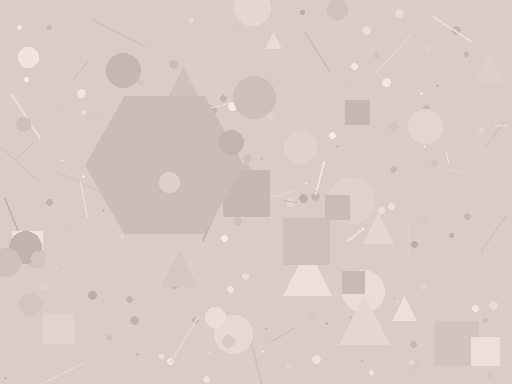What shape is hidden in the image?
A hexagon is hidden in the image.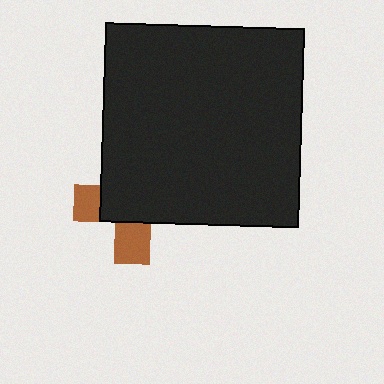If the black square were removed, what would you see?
You would see the complete brown cross.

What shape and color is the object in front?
The object in front is a black square.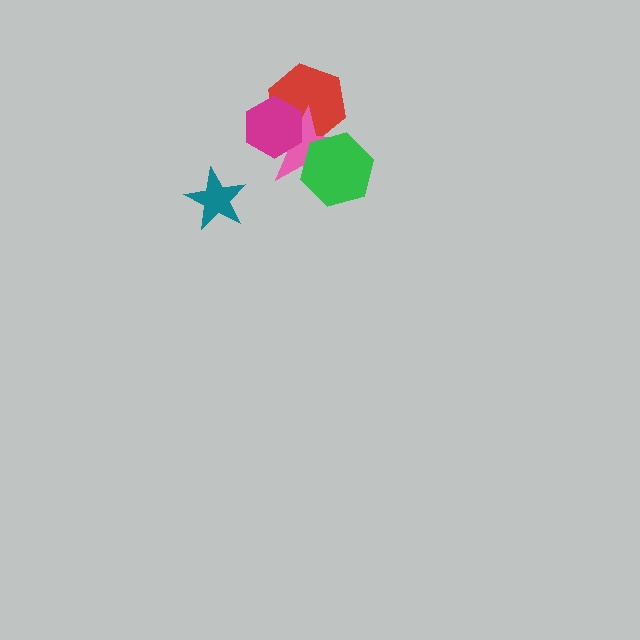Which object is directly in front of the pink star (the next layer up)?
The green hexagon is directly in front of the pink star.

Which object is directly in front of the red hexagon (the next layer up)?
The pink star is directly in front of the red hexagon.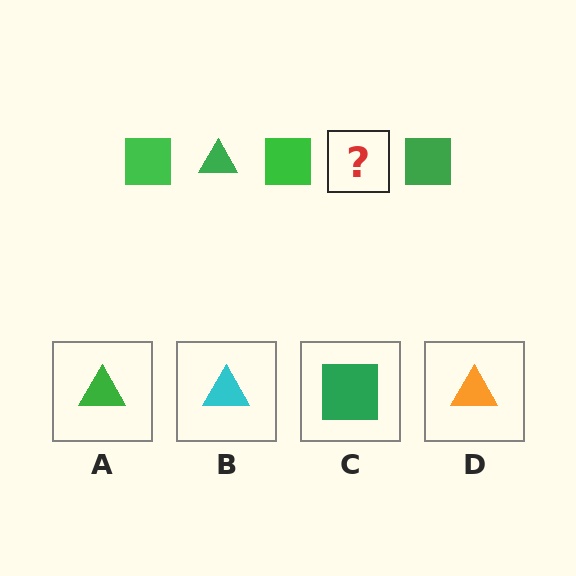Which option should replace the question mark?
Option A.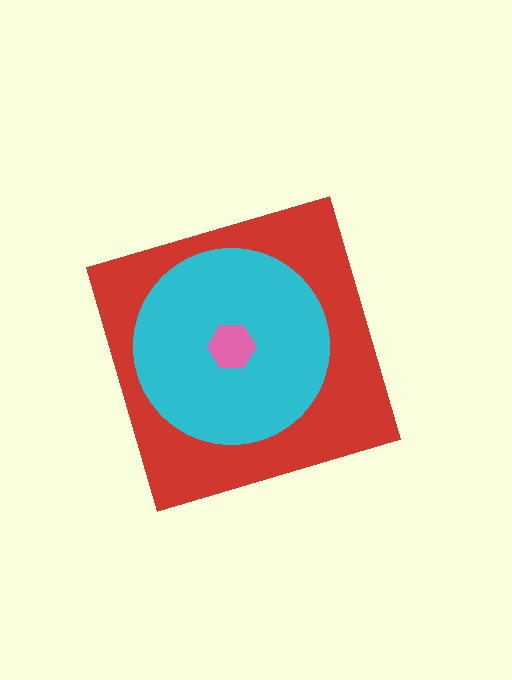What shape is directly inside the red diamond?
The cyan circle.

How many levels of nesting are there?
3.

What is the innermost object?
The pink hexagon.